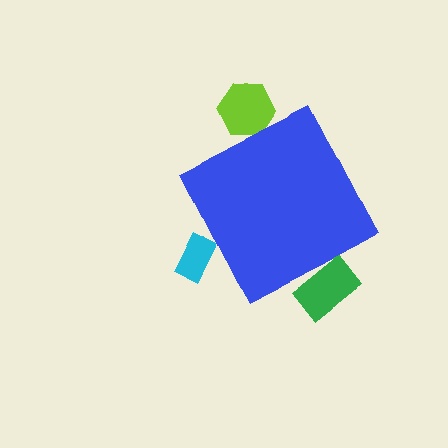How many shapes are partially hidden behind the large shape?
3 shapes are partially hidden.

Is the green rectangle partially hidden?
Yes, the green rectangle is partially hidden behind the blue diamond.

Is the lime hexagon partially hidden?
Yes, the lime hexagon is partially hidden behind the blue diamond.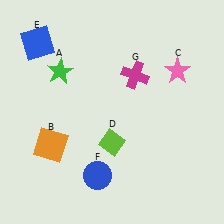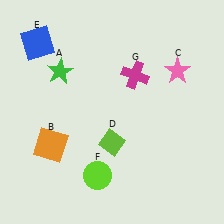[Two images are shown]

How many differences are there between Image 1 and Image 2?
There is 1 difference between the two images.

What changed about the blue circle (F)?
In Image 1, F is blue. In Image 2, it changed to lime.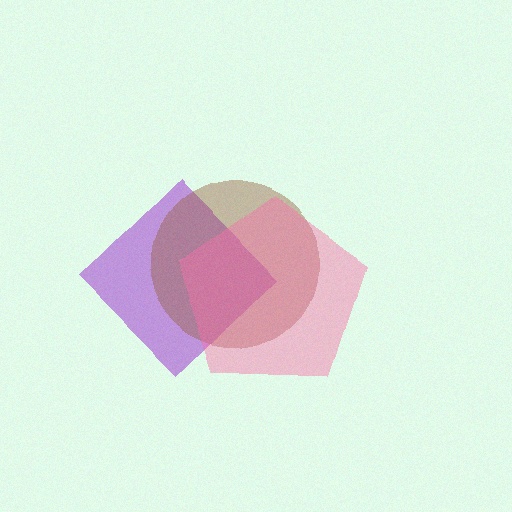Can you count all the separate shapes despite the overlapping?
Yes, there are 3 separate shapes.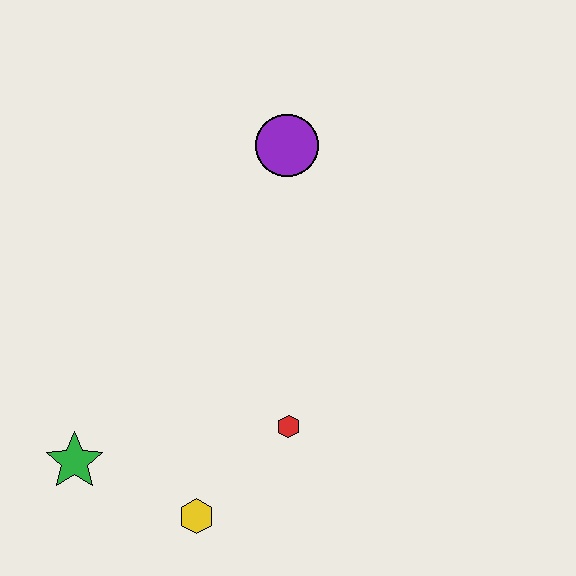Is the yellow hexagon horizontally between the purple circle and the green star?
Yes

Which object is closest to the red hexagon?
The yellow hexagon is closest to the red hexagon.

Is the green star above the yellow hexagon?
Yes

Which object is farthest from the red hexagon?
The purple circle is farthest from the red hexagon.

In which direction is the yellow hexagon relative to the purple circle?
The yellow hexagon is below the purple circle.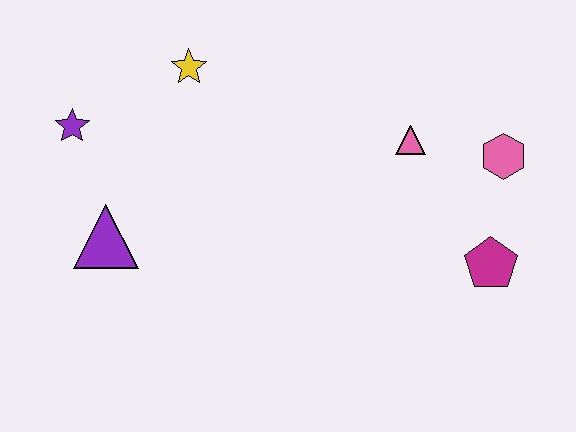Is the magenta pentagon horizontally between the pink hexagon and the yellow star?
Yes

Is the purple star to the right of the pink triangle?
No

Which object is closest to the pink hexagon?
The pink triangle is closest to the pink hexagon.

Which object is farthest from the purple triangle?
The pink hexagon is farthest from the purple triangle.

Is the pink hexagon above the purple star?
No